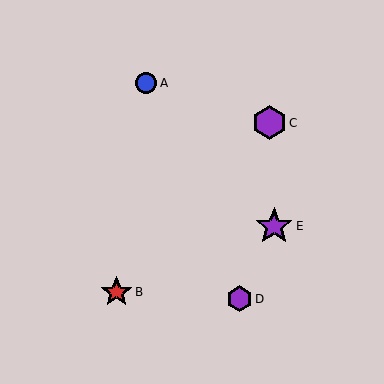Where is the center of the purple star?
The center of the purple star is at (274, 226).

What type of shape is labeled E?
Shape E is a purple star.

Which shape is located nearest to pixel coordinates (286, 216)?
The purple star (labeled E) at (274, 226) is nearest to that location.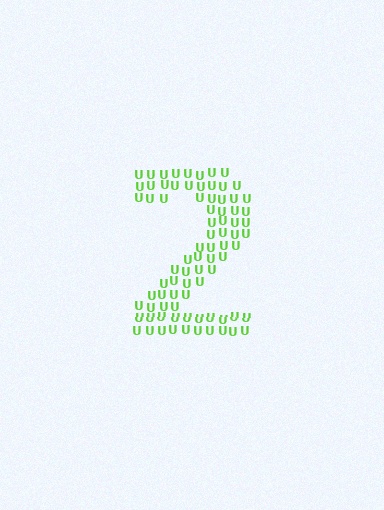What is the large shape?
The large shape is the digit 2.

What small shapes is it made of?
It is made of small letter U's.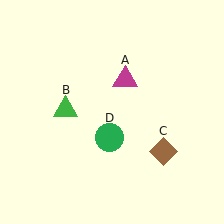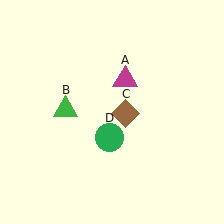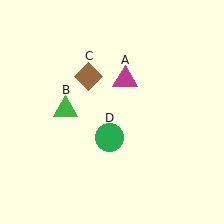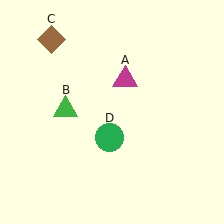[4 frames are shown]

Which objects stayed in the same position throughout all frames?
Magenta triangle (object A) and green triangle (object B) and green circle (object D) remained stationary.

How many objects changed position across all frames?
1 object changed position: brown diamond (object C).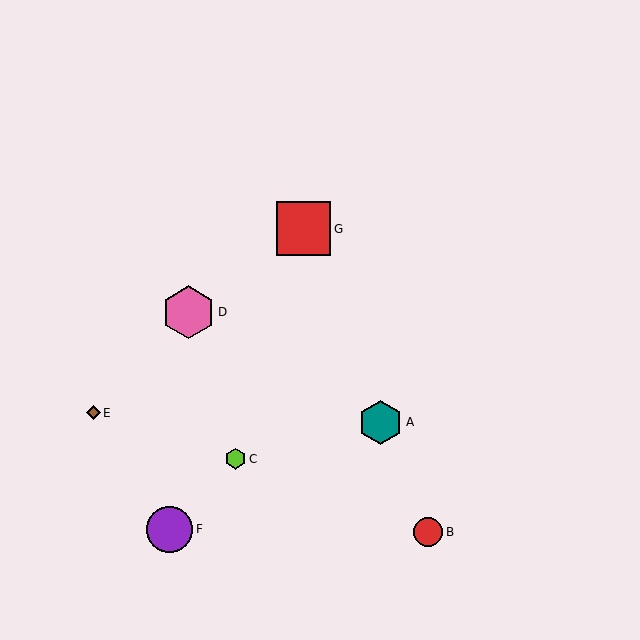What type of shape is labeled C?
Shape C is a lime hexagon.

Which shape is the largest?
The red square (labeled G) is the largest.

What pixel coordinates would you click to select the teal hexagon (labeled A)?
Click at (381, 422) to select the teal hexagon A.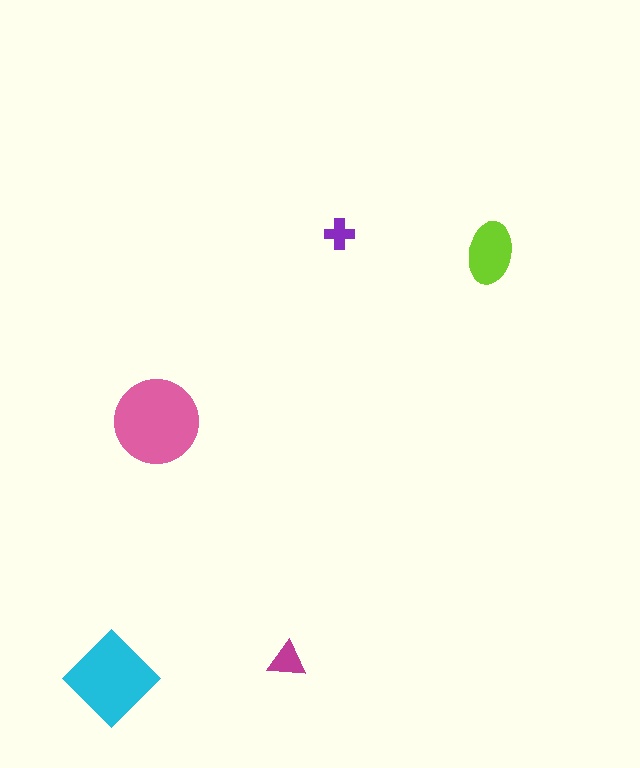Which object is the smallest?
The purple cross.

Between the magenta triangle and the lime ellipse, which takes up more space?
The lime ellipse.